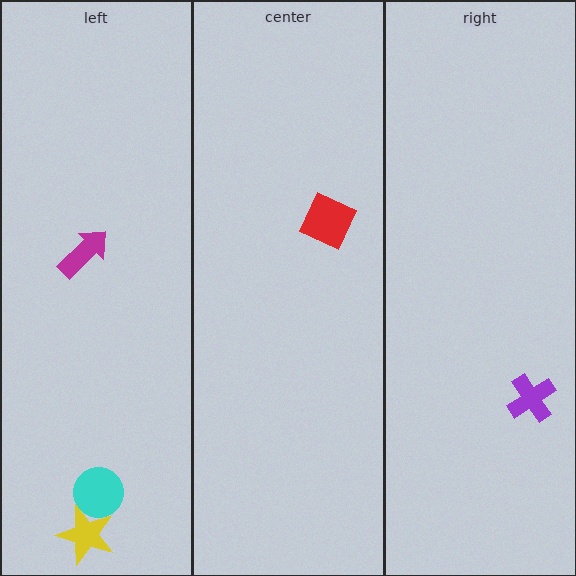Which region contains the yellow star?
The left region.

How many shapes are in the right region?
1.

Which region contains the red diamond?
The center region.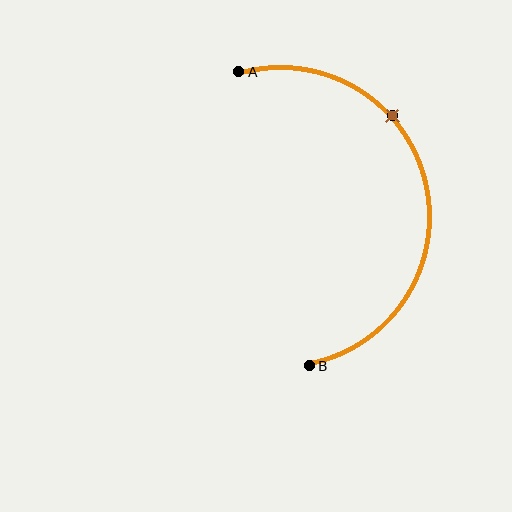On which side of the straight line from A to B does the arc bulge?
The arc bulges to the right of the straight line connecting A and B.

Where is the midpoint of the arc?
The arc midpoint is the point on the curve farthest from the straight line joining A and B. It sits to the right of that line.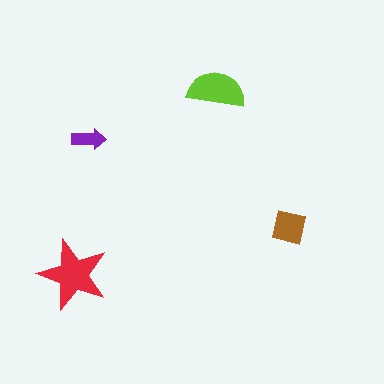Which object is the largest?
The red star.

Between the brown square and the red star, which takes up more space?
The red star.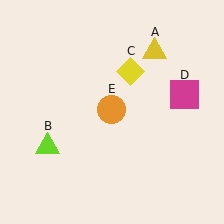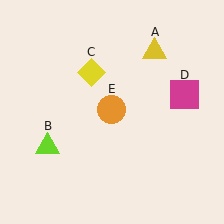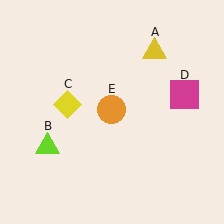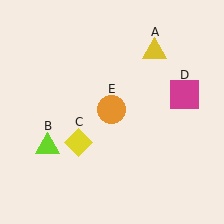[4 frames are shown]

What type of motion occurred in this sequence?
The yellow diamond (object C) rotated counterclockwise around the center of the scene.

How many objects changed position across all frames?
1 object changed position: yellow diamond (object C).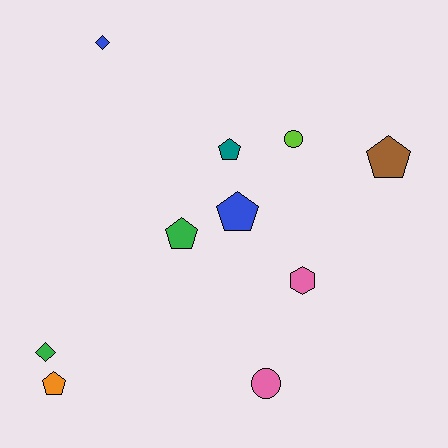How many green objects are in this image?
There are 2 green objects.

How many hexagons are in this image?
There is 1 hexagon.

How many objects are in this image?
There are 10 objects.